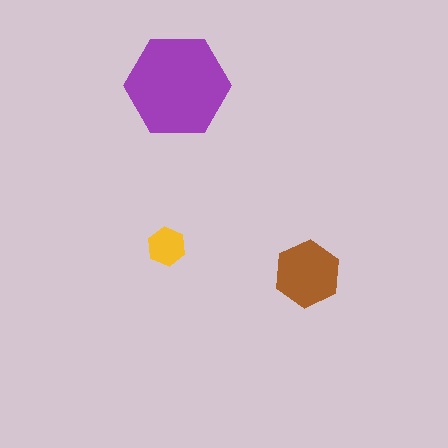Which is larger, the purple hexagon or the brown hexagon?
The purple one.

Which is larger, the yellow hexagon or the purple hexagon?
The purple one.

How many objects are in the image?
There are 3 objects in the image.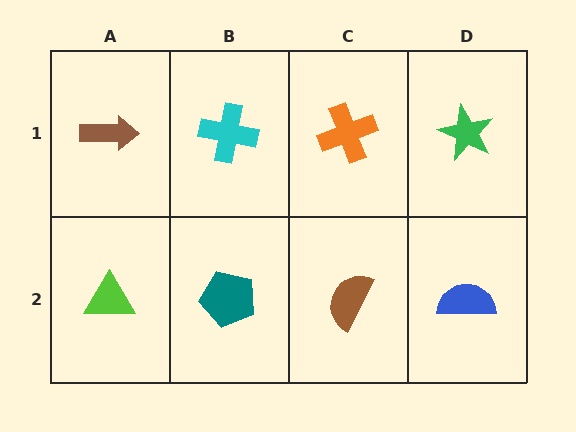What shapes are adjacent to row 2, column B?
A cyan cross (row 1, column B), a lime triangle (row 2, column A), a brown semicircle (row 2, column C).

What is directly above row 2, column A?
A brown arrow.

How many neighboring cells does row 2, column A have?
2.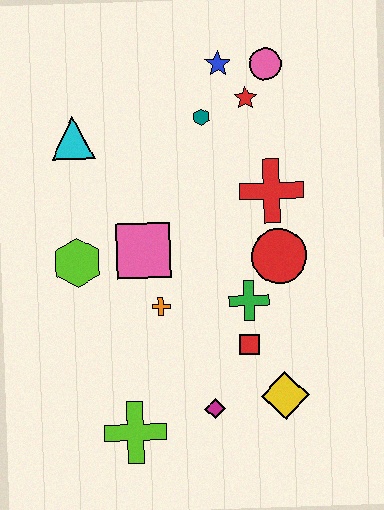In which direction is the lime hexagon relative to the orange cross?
The lime hexagon is to the left of the orange cross.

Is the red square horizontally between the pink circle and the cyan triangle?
Yes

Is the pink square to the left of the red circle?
Yes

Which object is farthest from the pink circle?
The lime cross is farthest from the pink circle.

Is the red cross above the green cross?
Yes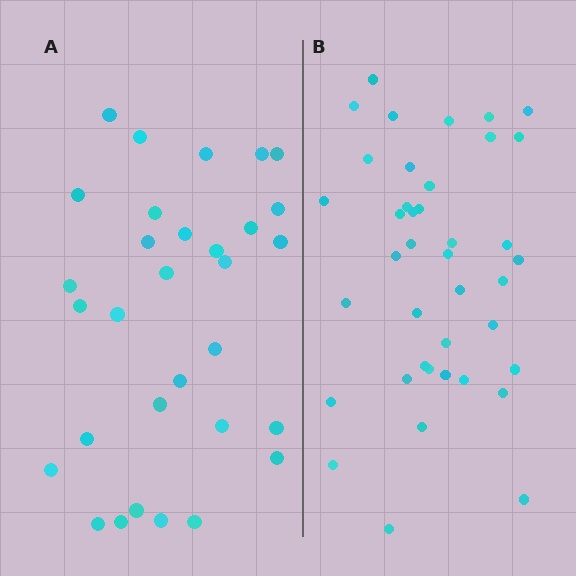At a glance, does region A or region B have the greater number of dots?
Region B (the right region) has more dots.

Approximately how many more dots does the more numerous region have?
Region B has roughly 8 or so more dots than region A.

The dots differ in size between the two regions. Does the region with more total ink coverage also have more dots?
No. Region A has more total ink coverage because its dots are larger, but region B actually contains more individual dots. Total area can be misleading — the number of items is what matters here.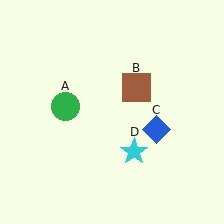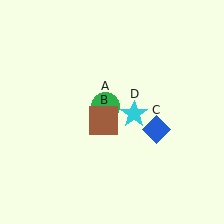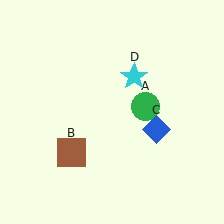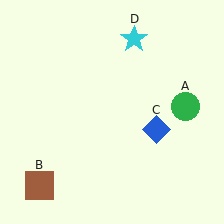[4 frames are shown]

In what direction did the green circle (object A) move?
The green circle (object A) moved right.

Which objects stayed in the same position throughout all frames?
Blue diamond (object C) remained stationary.